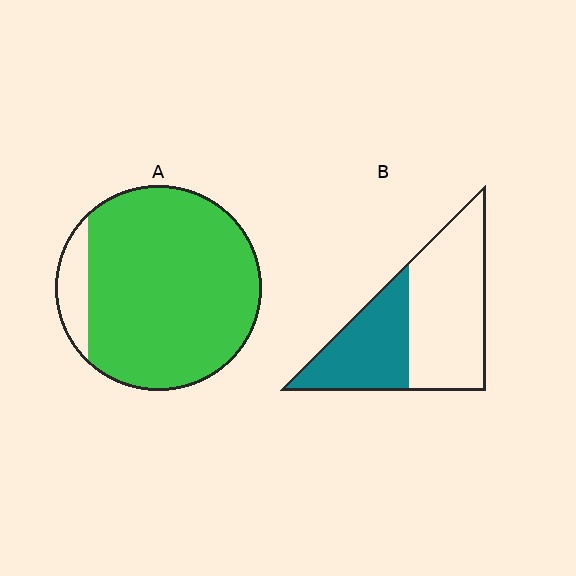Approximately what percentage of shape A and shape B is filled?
A is approximately 90% and B is approximately 40%.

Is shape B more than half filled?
No.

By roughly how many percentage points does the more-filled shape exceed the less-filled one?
By roughly 50 percentage points (A over B).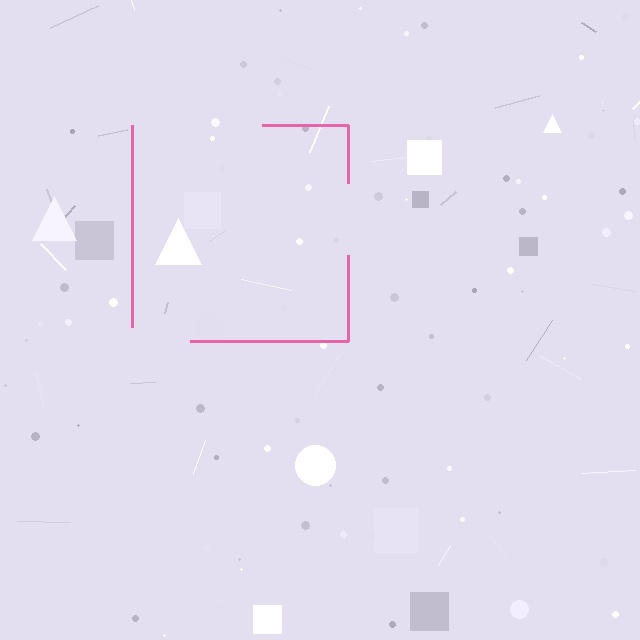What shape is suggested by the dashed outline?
The dashed outline suggests a square.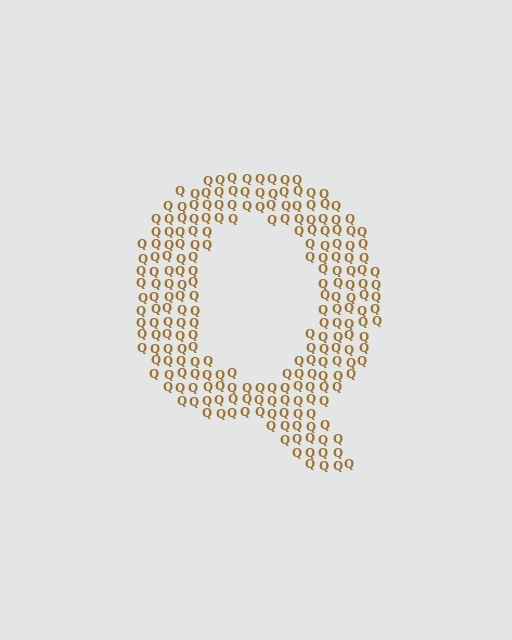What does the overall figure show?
The overall figure shows the letter Q.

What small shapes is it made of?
It is made of small letter Q's.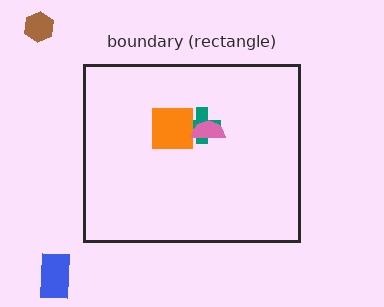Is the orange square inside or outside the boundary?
Inside.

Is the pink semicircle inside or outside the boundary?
Inside.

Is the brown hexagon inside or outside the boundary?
Outside.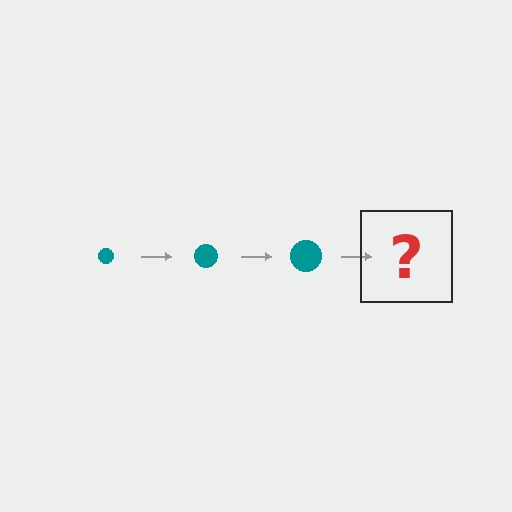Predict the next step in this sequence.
The next step is a teal circle, larger than the previous one.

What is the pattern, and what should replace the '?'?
The pattern is that the circle gets progressively larger each step. The '?' should be a teal circle, larger than the previous one.